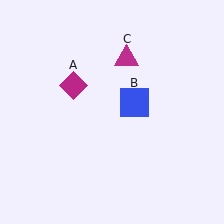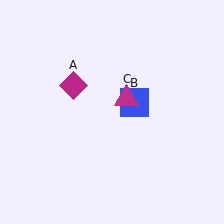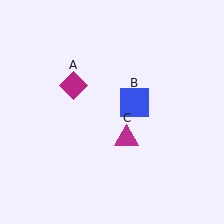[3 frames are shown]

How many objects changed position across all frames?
1 object changed position: magenta triangle (object C).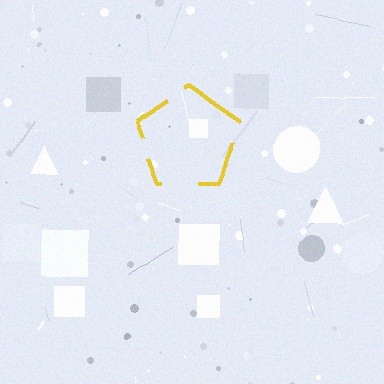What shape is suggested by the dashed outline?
The dashed outline suggests a pentagon.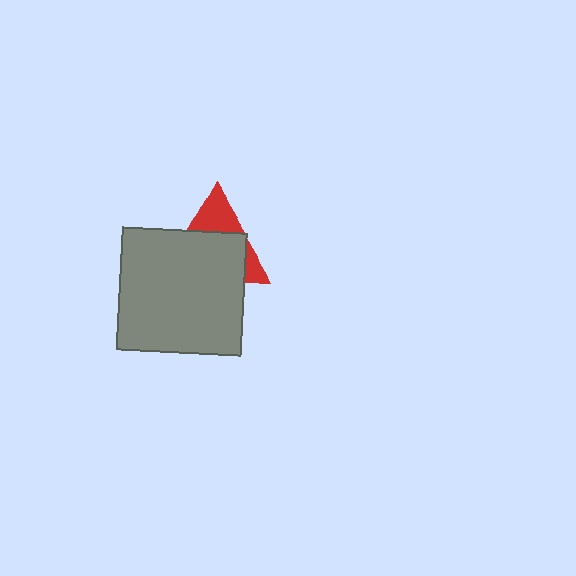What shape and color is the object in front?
The object in front is a gray rectangle.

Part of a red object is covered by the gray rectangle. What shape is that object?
It is a triangle.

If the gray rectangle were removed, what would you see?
You would see the complete red triangle.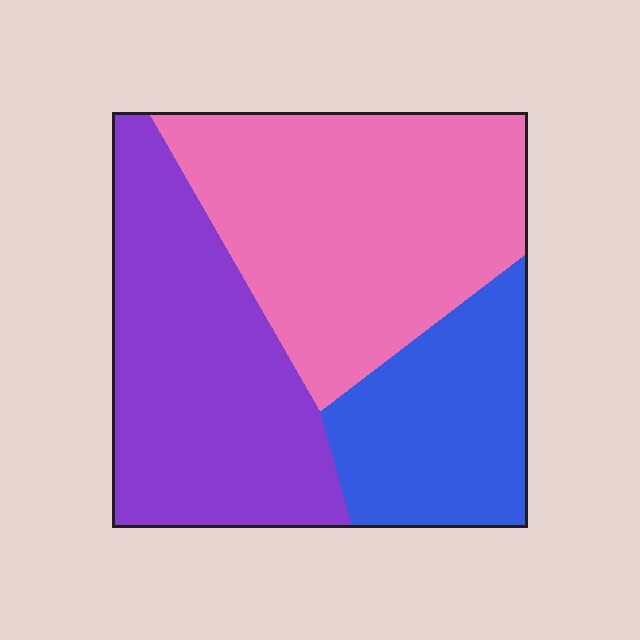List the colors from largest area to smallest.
From largest to smallest: pink, purple, blue.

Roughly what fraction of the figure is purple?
Purple takes up about three eighths (3/8) of the figure.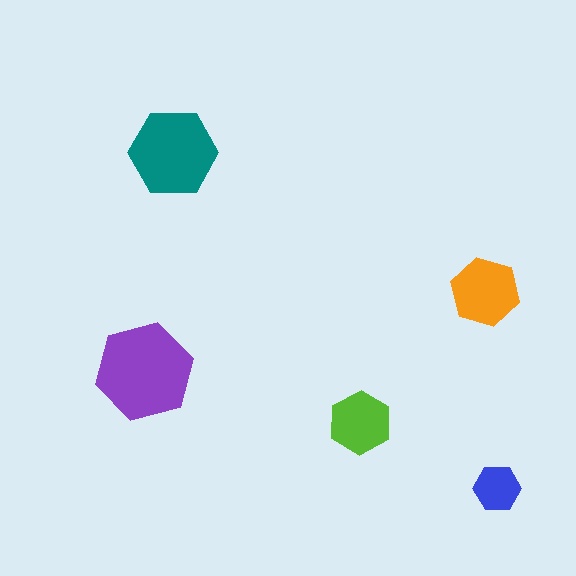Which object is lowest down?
The blue hexagon is bottommost.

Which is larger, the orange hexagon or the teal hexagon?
The teal one.